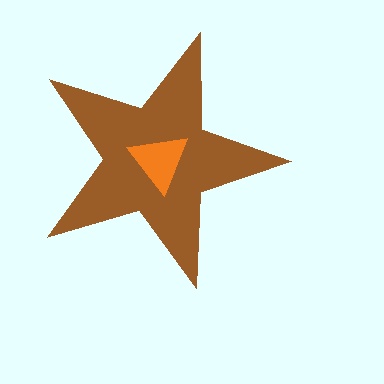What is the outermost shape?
The brown star.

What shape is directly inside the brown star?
The orange triangle.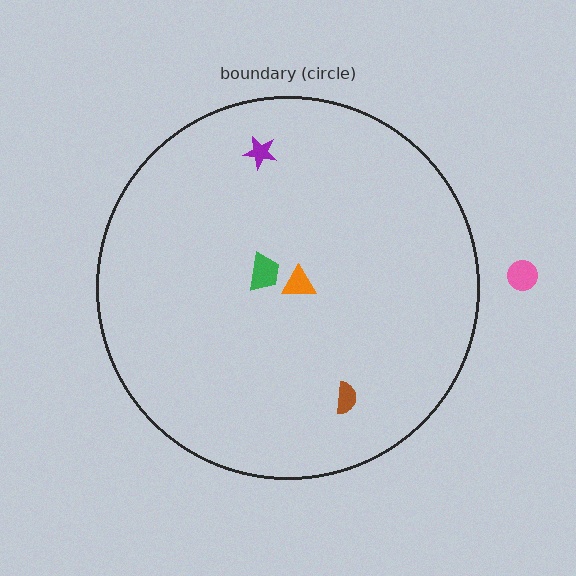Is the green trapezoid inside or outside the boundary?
Inside.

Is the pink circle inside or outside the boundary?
Outside.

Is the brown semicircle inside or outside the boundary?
Inside.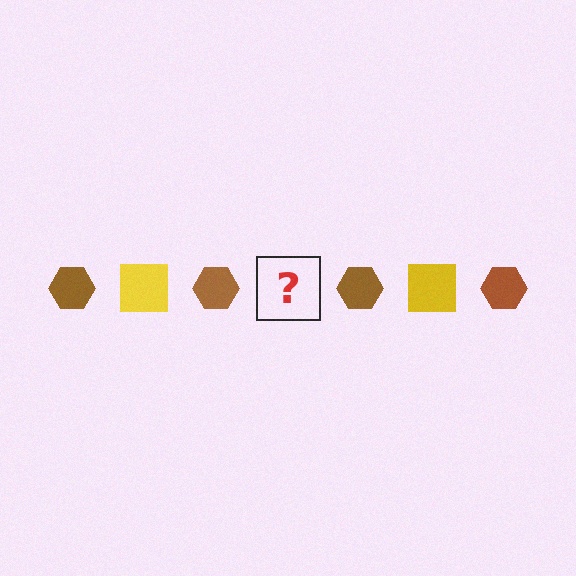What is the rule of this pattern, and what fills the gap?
The rule is that the pattern alternates between brown hexagon and yellow square. The gap should be filled with a yellow square.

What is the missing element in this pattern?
The missing element is a yellow square.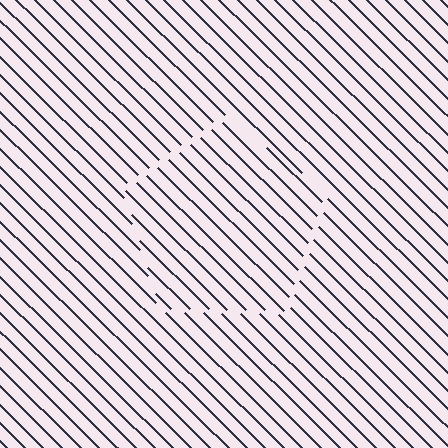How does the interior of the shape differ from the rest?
The interior of the shape contains the same grating, shifted by half a period — the contour is defined by the phase discontinuity where line-ends from the inner and outer gratings abut.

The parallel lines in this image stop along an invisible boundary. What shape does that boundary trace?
An illusory pentagon. The interior of the shape contains the same grating, shifted by half a period — the contour is defined by the phase discontinuity where line-ends from the inner and outer gratings abut.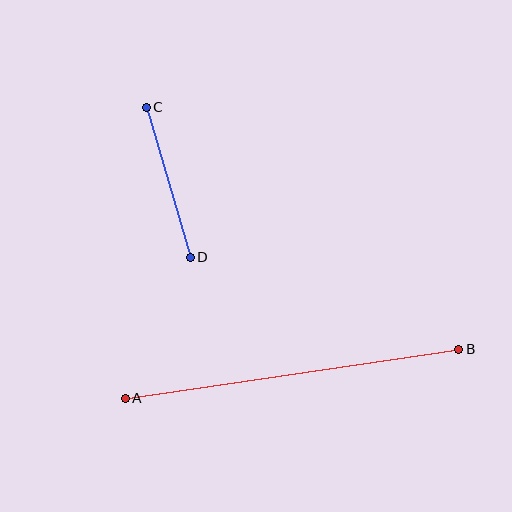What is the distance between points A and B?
The distance is approximately 337 pixels.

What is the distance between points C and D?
The distance is approximately 156 pixels.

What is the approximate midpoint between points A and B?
The midpoint is at approximately (292, 374) pixels.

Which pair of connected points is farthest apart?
Points A and B are farthest apart.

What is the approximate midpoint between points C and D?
The midpoint is at approximately (168, 182) pixels.